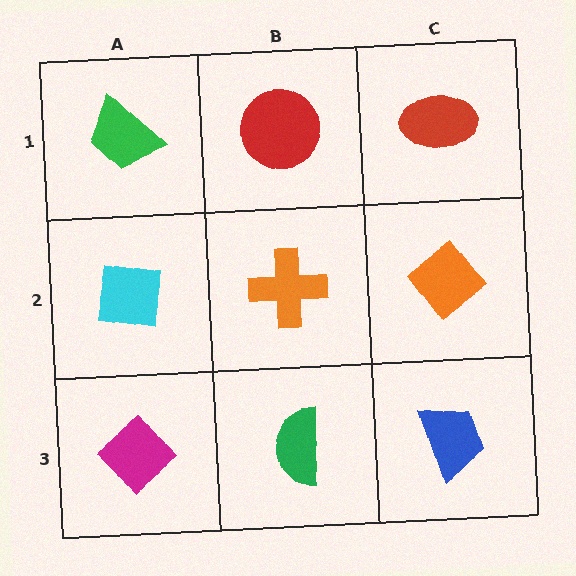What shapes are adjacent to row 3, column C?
An orange diamond (row 2, column C), a green semicircle (row 3, column B).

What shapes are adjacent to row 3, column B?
An orange cross (row 2, column B), a magenta diamond (row 3, column A), a blue trapezoid (row 3, column C).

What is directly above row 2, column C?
A red ellipse.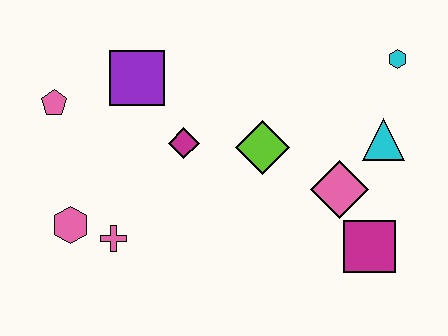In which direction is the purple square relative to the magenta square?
The purple square is to the left of the magenta square.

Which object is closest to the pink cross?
The pink hexagon is closest to the pink cross.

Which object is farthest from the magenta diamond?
The cyan hexagon is farthest from the magenta diamond.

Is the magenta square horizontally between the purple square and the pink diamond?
No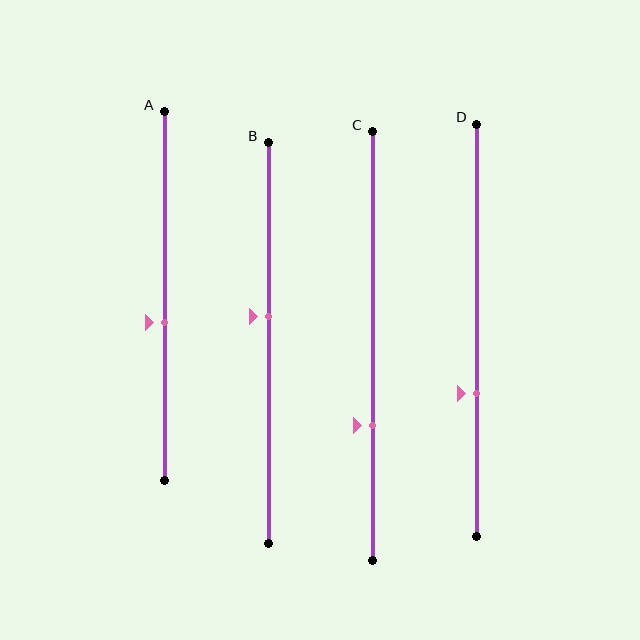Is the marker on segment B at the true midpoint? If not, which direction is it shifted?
No, the marker on segment B is shifted upward by about 7% of the segment length.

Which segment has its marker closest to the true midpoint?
Segment B has its marker closest to the true midpoint.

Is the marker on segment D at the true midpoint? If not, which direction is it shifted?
No, the marker on segment D is shifted downward by about 15% of the segment length.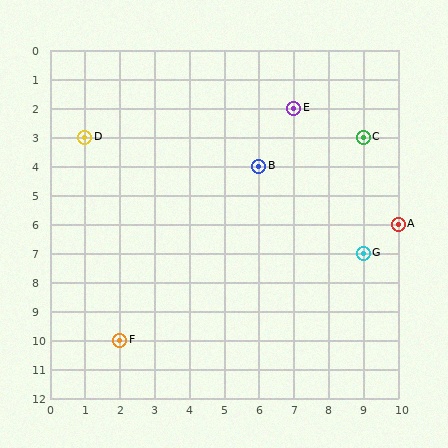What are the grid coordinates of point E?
Point E is at grid coordinates (7, 2).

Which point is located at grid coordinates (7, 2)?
Point E is at (7, 2).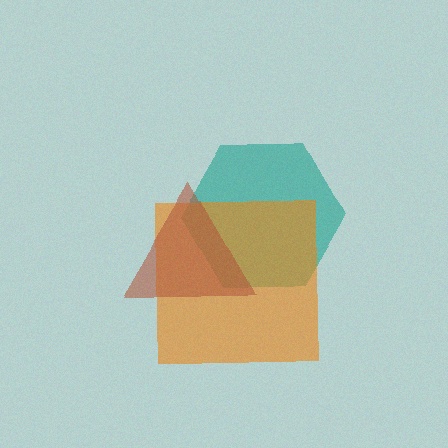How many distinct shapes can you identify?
There are 3 distinct shapes: a teal hexagon, an orange square, a brown triangle.